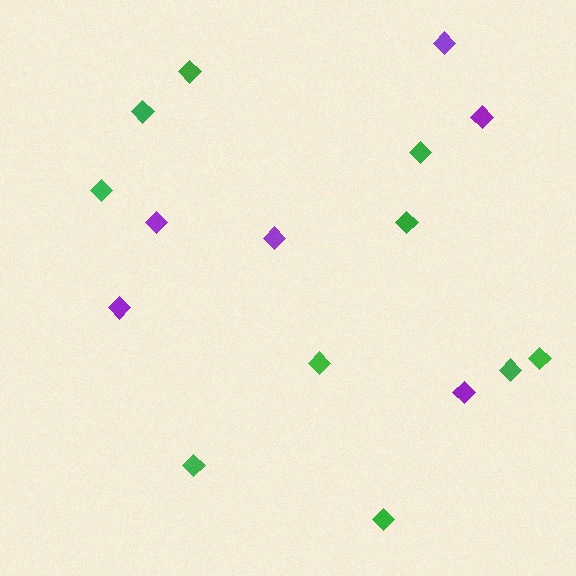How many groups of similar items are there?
There are 2 groups: one group of green diamonds (10) and one group of purple diamonds (6).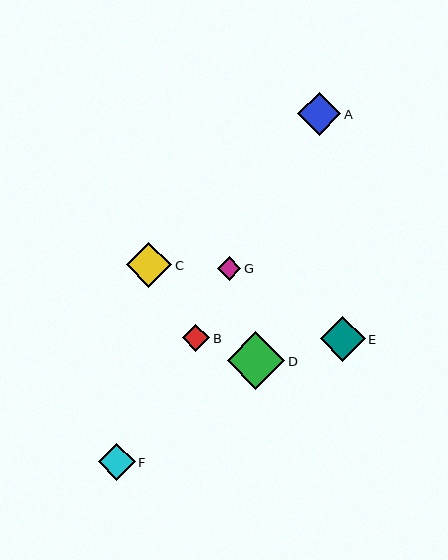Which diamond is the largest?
Diamond D is the largest with a size of approximately 58 pixels.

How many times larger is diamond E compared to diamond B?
Diamond E is approximately 1.6 times the size of diamond B.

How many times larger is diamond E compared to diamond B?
Diamond E is approximately 1.6 times the size of diamond B.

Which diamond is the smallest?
Diamond G is the smallest with a size of approximately 24 pixels.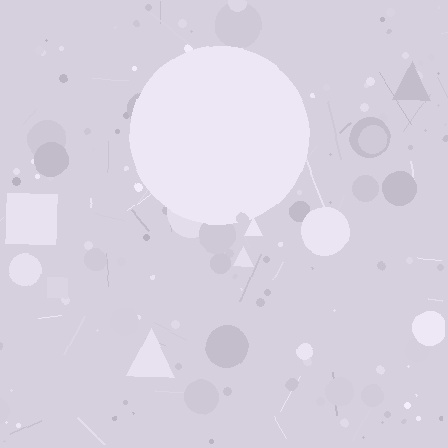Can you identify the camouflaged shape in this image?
The camouflaged shape is a circle.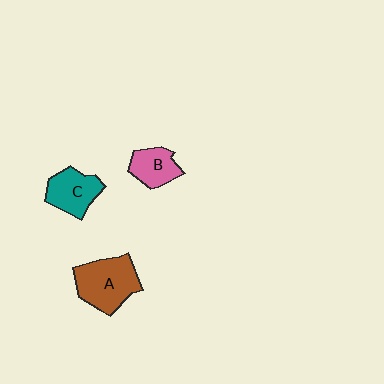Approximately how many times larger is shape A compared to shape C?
Approximately 1.4 times.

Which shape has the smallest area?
Shape B (pink).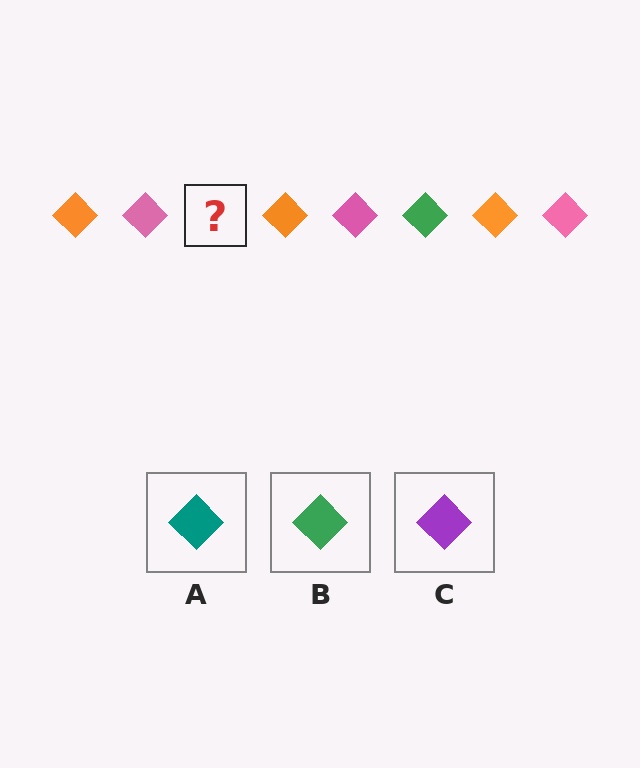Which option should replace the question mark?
Option B.